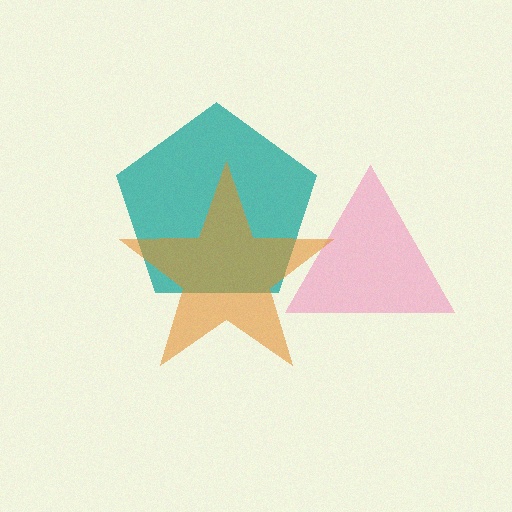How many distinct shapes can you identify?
There are 3 distinct shapes: a teal pentagon, a pink triangle, an orange star.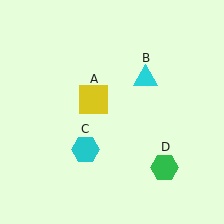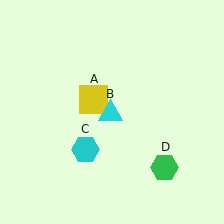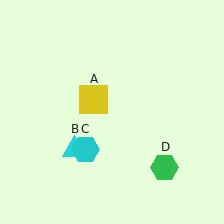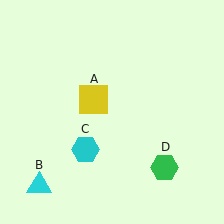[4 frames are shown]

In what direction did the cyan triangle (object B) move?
The cyan triangle (object B) moved down and to the left.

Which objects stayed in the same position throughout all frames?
Yellow square (object A) and cyan hexagon (object C) and green hexagon (object D) remained stationary.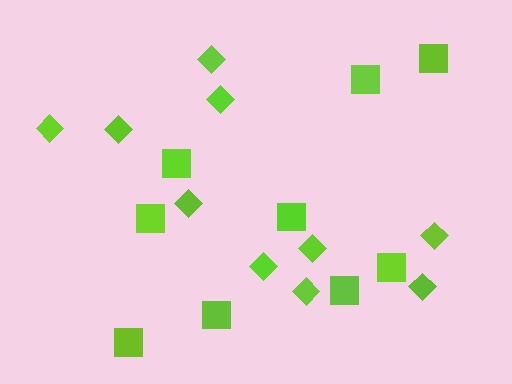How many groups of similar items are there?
There are 2 groups: one group of squares (9) and one group of diamonds (10).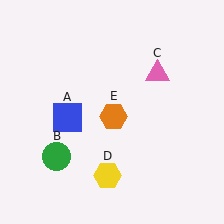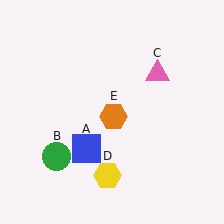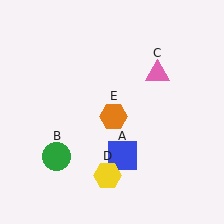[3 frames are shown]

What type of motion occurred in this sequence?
The blue square (object A) rotated counterclockwise around the center of the scene.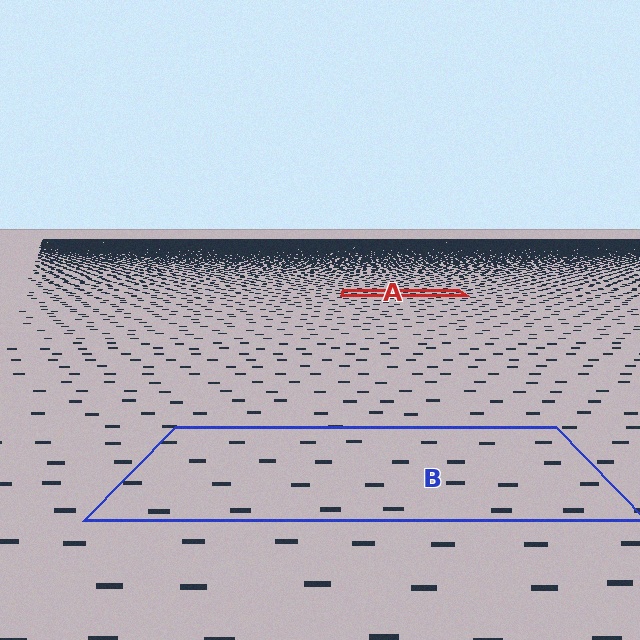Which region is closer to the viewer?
Region B is closer. The texture elements there are larger and more spread out.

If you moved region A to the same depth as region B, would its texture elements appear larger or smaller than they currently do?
They would appear larger. At a closer depth, the same texture elements are projected at a bigger on-screen size.